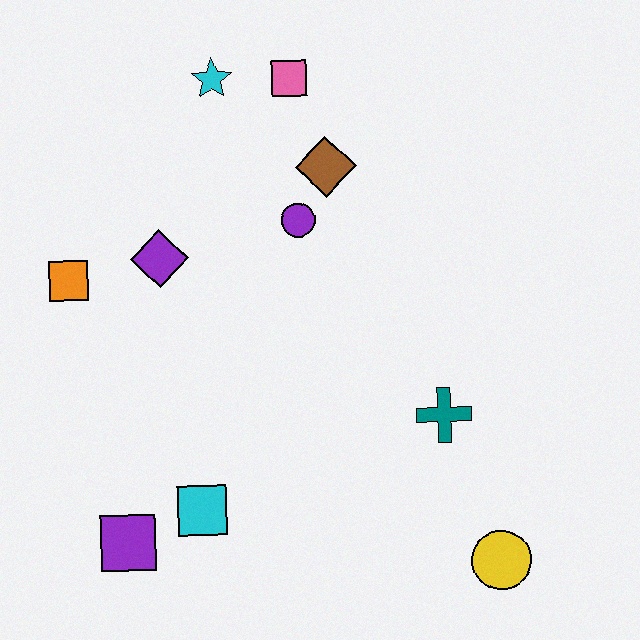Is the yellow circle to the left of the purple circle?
No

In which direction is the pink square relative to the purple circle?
The pink square is above the purple circle.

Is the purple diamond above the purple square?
Yes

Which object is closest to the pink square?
The cyan star is closest to the pink square.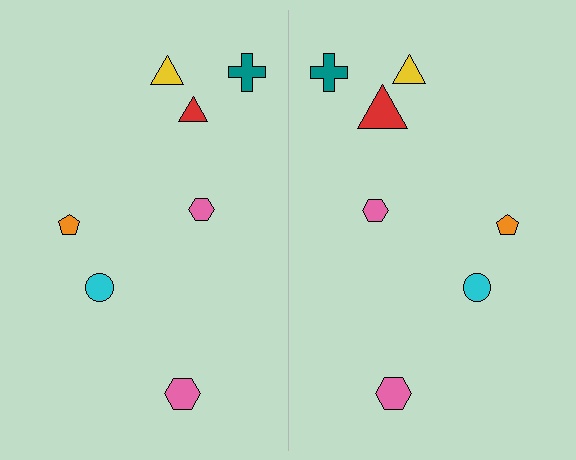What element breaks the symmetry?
The red triangle on the right side has a different size than its mirror counterpart.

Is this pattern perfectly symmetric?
No, the pattern is not perfectly symmetric. The red triangle on the right side has a different size than its mirror counterpart.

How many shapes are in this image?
There are 14 shapes in this image.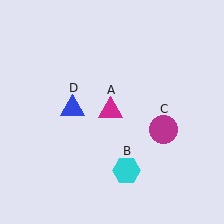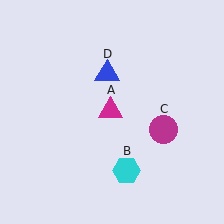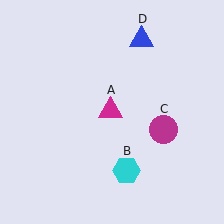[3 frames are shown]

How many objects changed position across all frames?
1 object changed position: blue triangle (object D).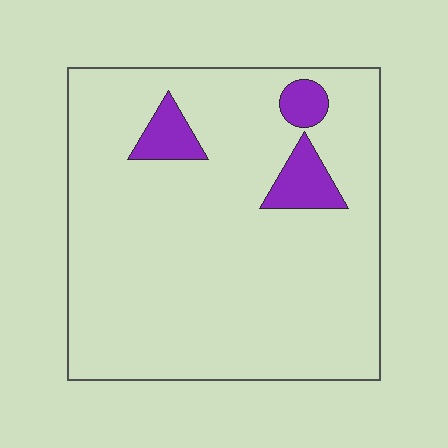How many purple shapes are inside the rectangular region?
3.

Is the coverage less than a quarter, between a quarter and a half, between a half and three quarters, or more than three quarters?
Less than a quarter.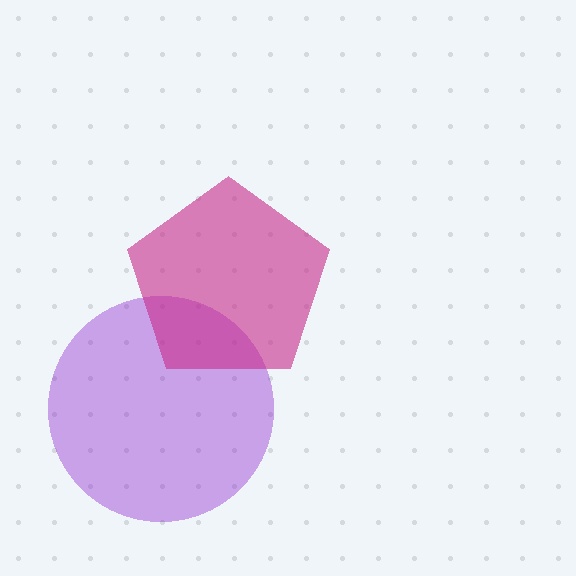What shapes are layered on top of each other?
The layered shapes are: a purple circle, a magenta pentagon.